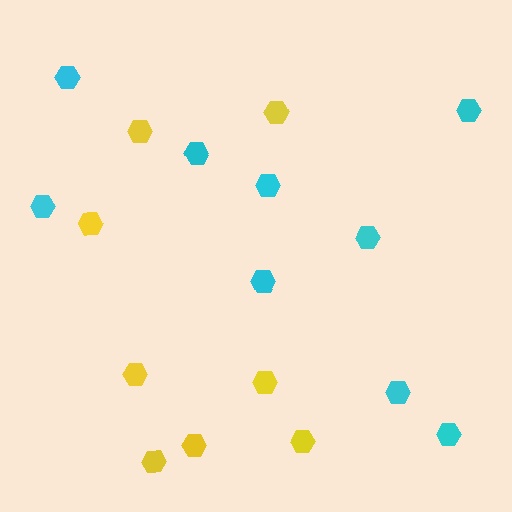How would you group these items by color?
There are 2 groups: one group of yellow hexagons (8) and one group of cyan hexagons (9).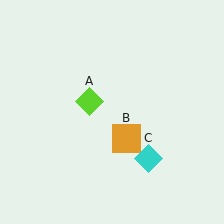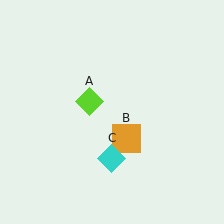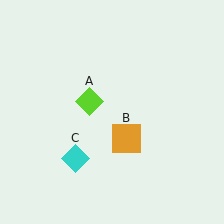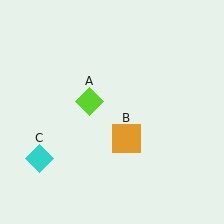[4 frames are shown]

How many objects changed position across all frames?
1 object changed position: cyan diamond (object C).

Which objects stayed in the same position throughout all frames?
Lime diamond (object A) and orange square (object B) remained stationary.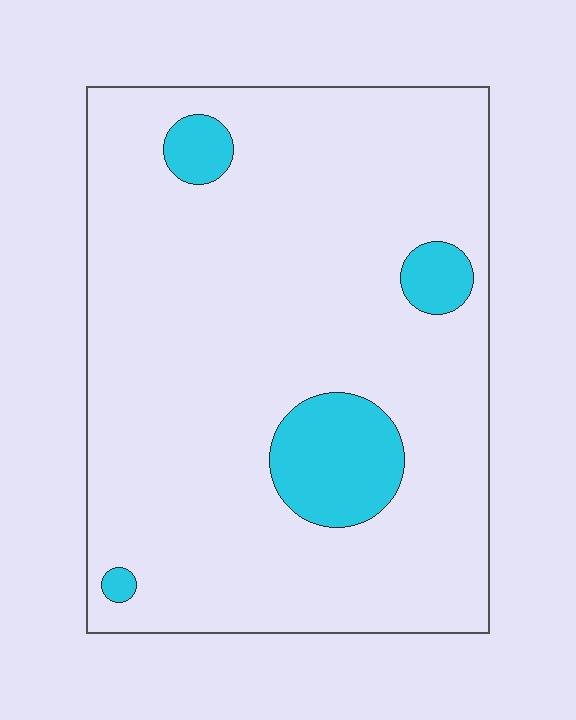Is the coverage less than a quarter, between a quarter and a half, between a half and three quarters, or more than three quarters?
Less than a quarter.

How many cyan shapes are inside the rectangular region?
4.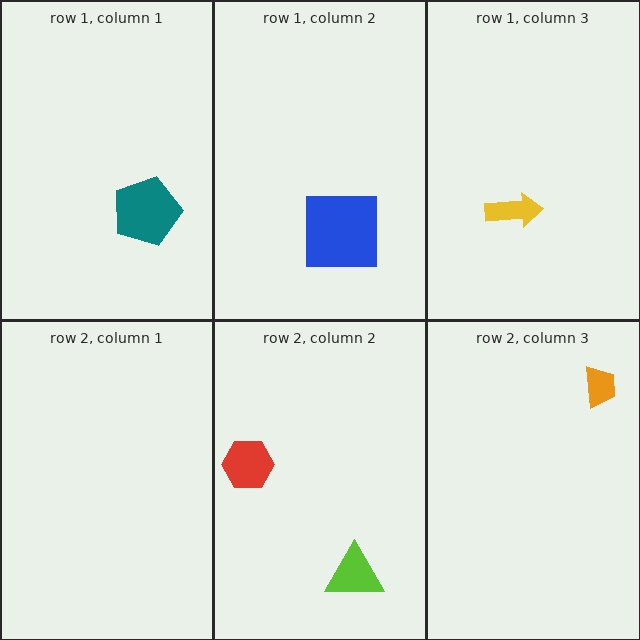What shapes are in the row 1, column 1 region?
The teal pentagon.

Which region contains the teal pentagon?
The row 1, column 1 region.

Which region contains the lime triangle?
The row 2, column 2 region.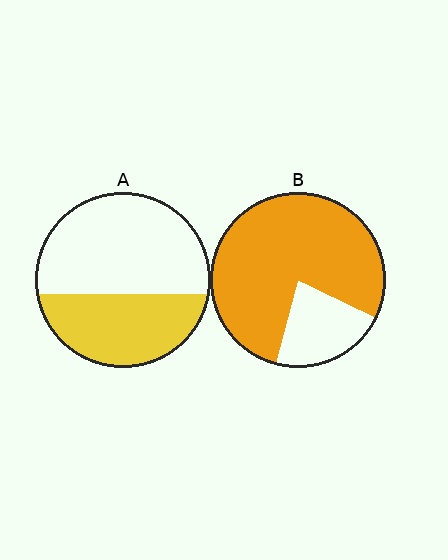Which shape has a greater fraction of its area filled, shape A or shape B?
Shape B.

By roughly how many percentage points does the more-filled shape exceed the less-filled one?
By roughly 40 percentage points (B over A).